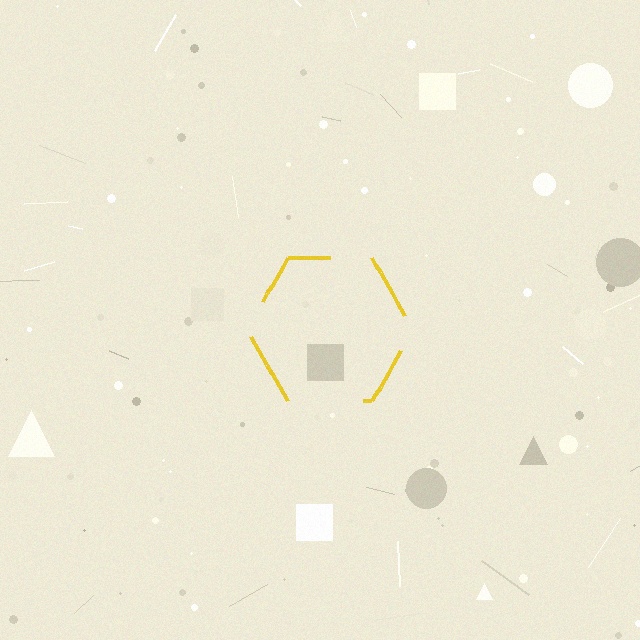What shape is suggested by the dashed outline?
The dashed outline suggests a hexagon.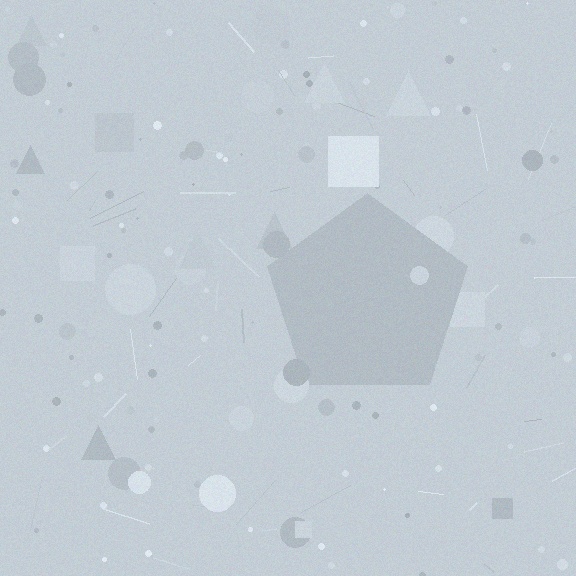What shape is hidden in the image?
A pentagon is hidden in the image.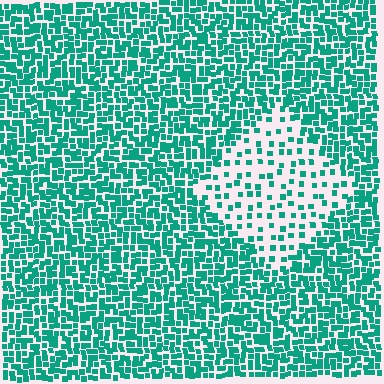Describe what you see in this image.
The image contains small teal elements arranged at two different densities. A diamond-shaped region is visible where the elements are less densely packed than the surrounding area.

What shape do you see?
I see a diamond.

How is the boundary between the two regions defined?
The boundary is defined by a change in element density (approximately 2.7x ratio). All elements are the same color, size, and shape.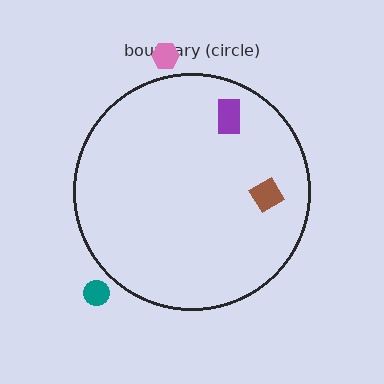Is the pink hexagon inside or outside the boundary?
Outside.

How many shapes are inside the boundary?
2 inside, 2 outside.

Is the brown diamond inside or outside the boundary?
Inside.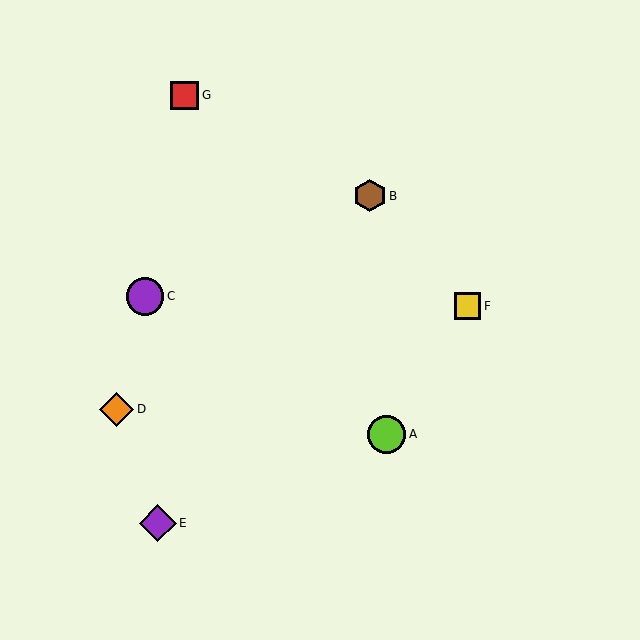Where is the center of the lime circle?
The center of the lime circle is at (387, 434).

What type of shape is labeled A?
Shape A is a lime circle.